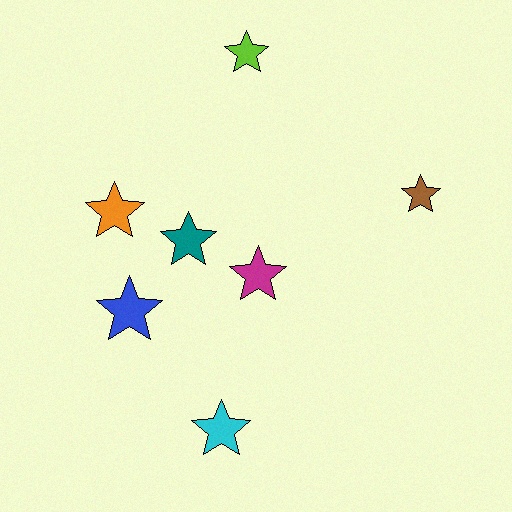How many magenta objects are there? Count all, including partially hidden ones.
There is 1 magenta object.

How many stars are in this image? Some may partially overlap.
There are 7 stars.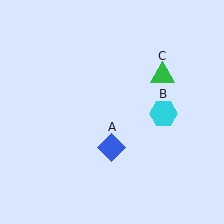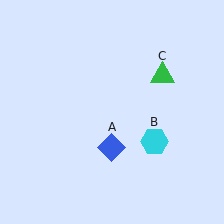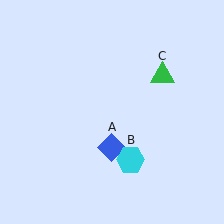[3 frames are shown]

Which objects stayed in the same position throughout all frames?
Blue diamond (object A) and green triangle (object C) remained stationary.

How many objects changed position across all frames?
1 object changed position: cyan hexagon (object B).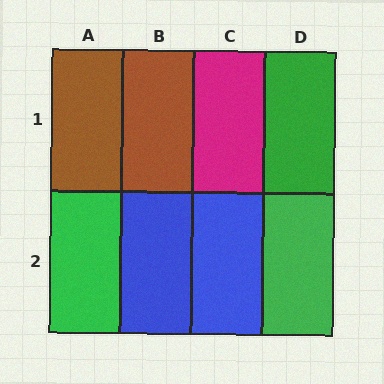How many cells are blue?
2 cells are blue.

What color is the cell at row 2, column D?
Green.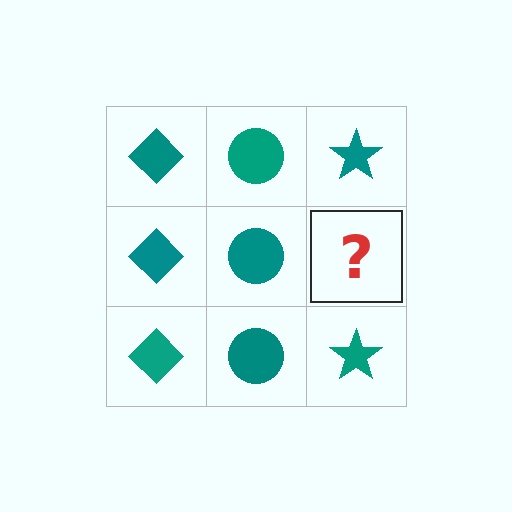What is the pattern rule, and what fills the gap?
The rule is that each column has a consistent shape. The gap should be filled with a teal star.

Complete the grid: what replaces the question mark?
The question mark should be replaced with a teal star.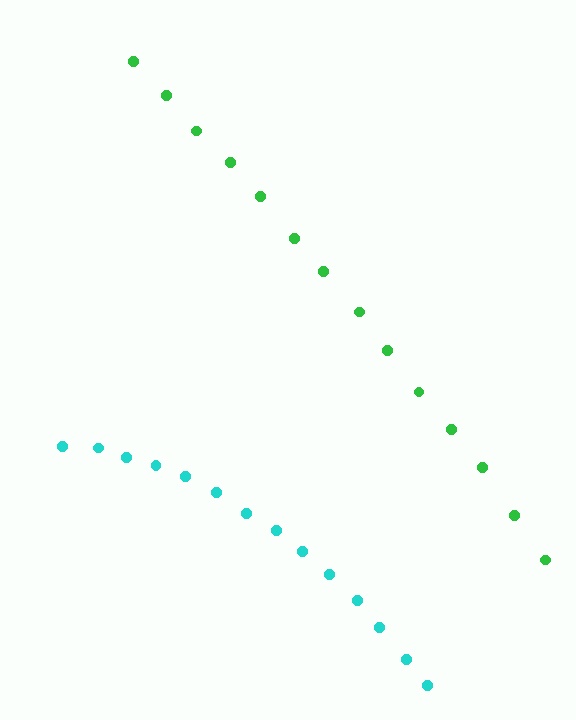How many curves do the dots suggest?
There are 2 distinct paths.